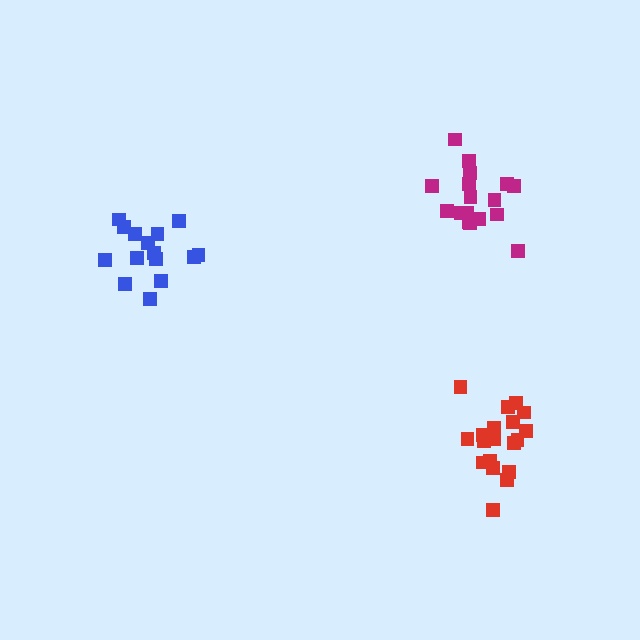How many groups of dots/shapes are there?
There are 3 groups.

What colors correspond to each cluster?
The clusters are colored: magenta, blue, red.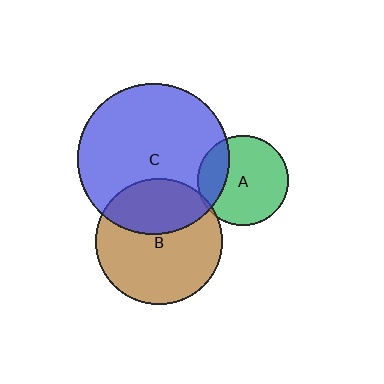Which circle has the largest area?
Circle C (blue).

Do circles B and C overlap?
Yes.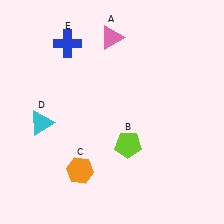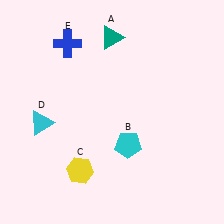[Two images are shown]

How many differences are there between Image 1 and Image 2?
There are 3 differences between the two images.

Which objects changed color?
A changed from pink to teal. B changed from lime to cyan. C changed from orange to yellow.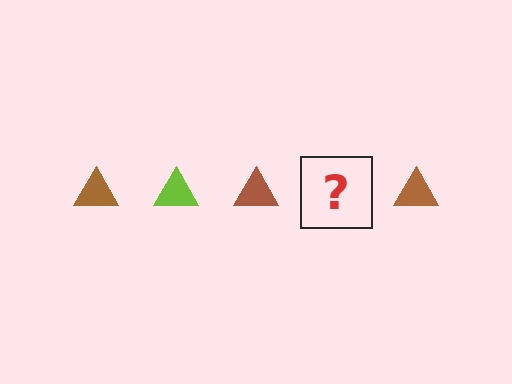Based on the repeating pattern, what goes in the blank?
The blank should be a lime triangle.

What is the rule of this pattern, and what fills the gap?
The rule is that the pattern cycles through brown, lime triangles. The gap should be filled with a lime triangle.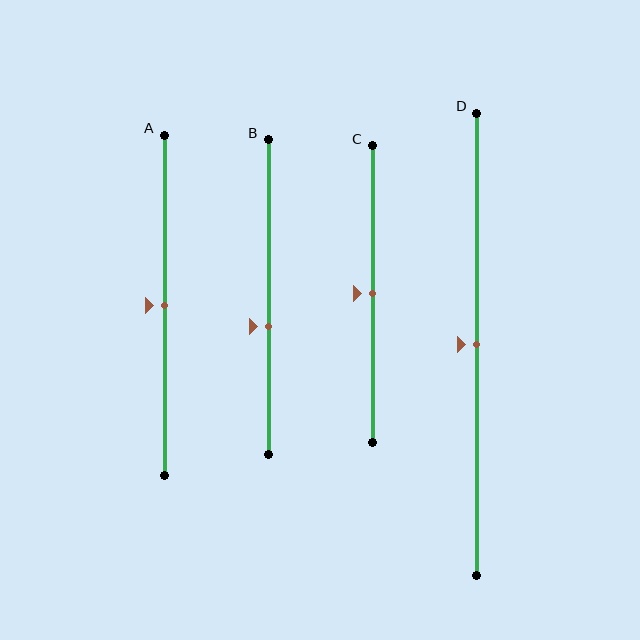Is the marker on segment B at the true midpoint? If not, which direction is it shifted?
No, the marker on segment B is shifted downward by about 9% of the segment length.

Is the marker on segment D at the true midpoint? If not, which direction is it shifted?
Yes, the marker on segment D is at the true midpoint.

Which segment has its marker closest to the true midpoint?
Segment A has its marker closest to the true midpoint.